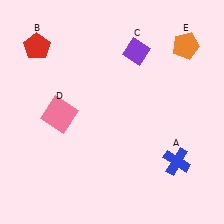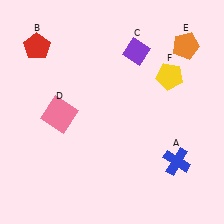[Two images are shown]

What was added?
A yellow pentagon (F) was added in Image 2.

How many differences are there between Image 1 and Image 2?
There is 1 difference between the two images.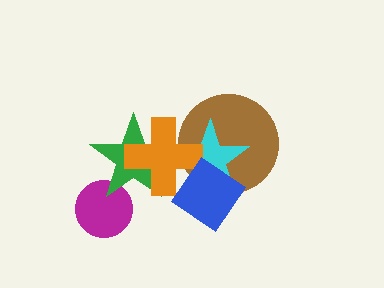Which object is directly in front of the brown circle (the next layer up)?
The cyan star is directly in front of the brown circle.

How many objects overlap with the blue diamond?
3 objects overlap with the blue diamond.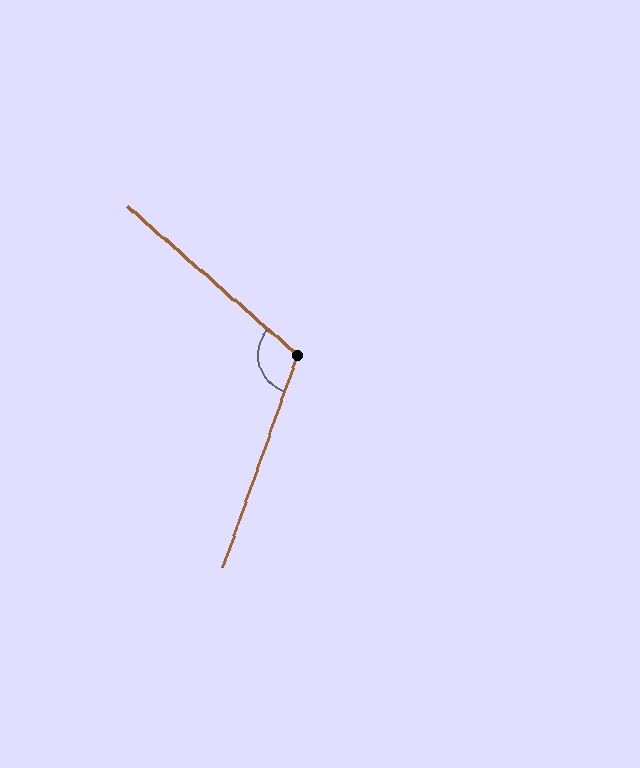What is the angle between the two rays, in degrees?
Approximately 112 degrees.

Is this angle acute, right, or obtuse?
It is obtuse.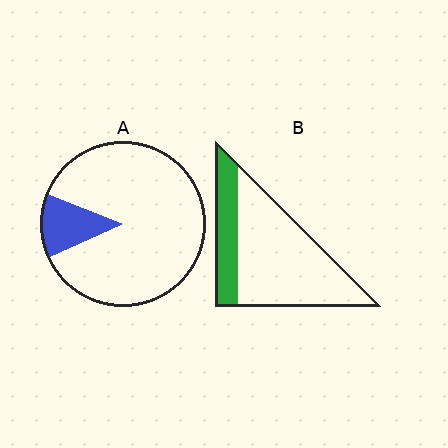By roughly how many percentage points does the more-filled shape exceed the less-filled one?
By roughly 15 percentage points (B over A).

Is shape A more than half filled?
No.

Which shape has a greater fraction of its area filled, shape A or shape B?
Shape B.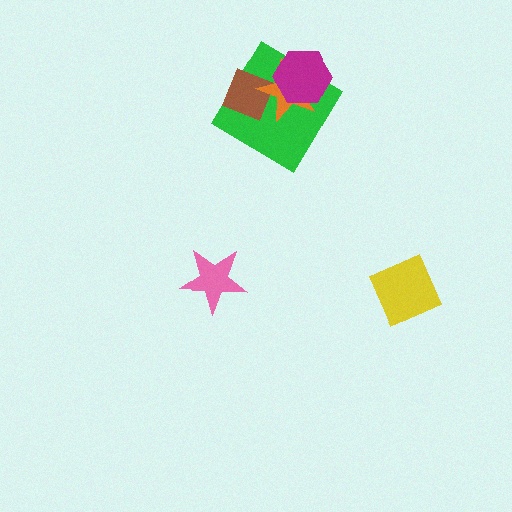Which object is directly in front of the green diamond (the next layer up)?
The brown diamond is directly in front of the green diamond.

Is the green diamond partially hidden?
Yes, it is partially covered by another shape.